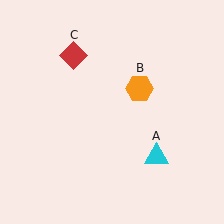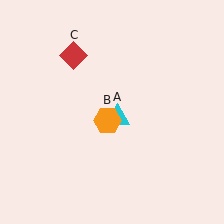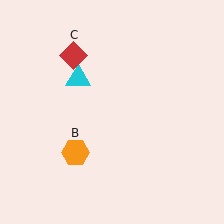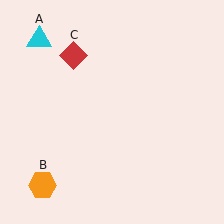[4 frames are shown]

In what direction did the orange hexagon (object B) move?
The orange hexagon (object B) moved down and to the left.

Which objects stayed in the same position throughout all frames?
Red diamond (object C) remained stationary.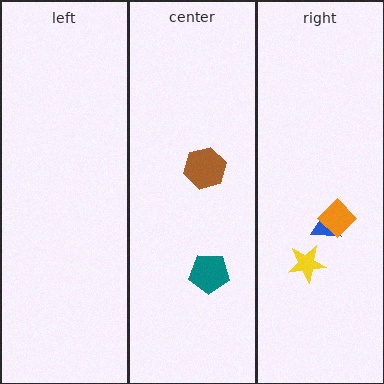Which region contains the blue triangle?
The right region.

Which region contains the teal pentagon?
The center region.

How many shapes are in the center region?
2.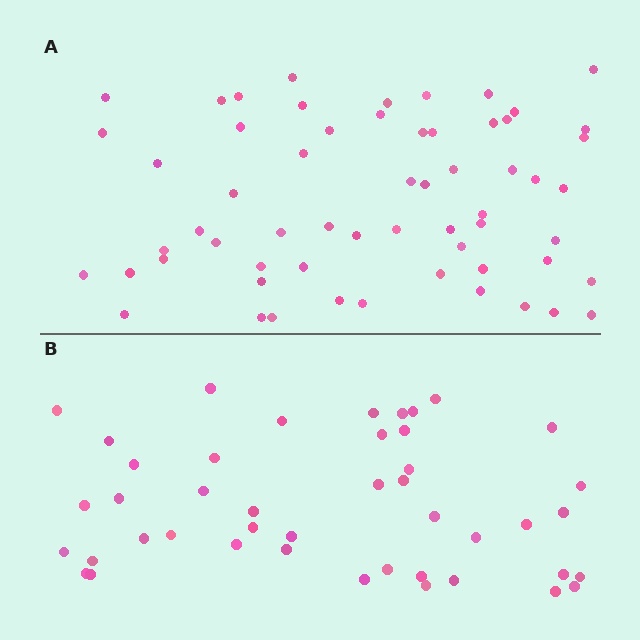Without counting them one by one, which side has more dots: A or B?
Region A (the top region) has more dots.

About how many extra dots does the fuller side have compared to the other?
Region A has approximately 15 more dots than region B.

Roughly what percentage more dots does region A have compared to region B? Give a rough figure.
About 35% more.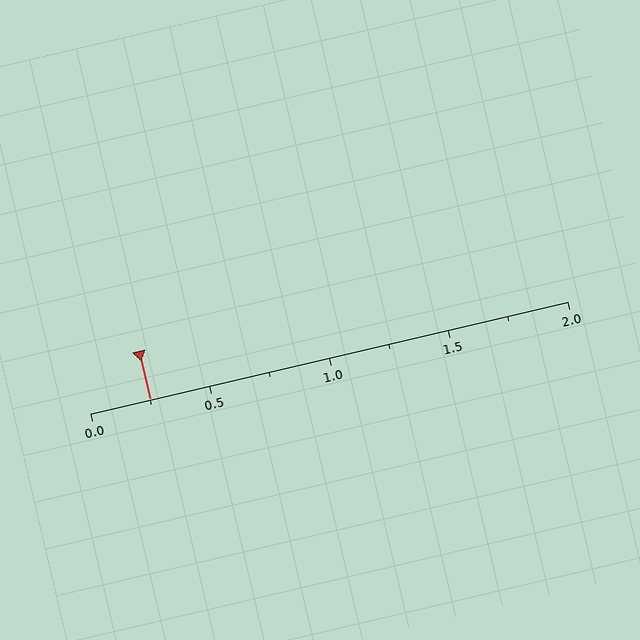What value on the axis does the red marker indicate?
The marker indicates approximately 0.25.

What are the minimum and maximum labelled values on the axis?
The axis runs from 0.0 to 2.0.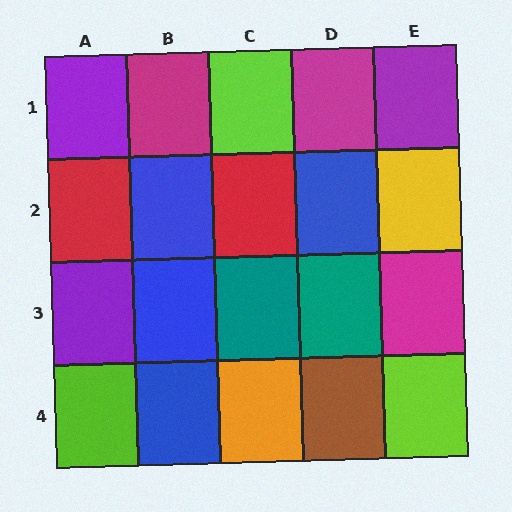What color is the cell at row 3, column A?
Purple.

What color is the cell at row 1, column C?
Lime.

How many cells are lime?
3 cells are lime.